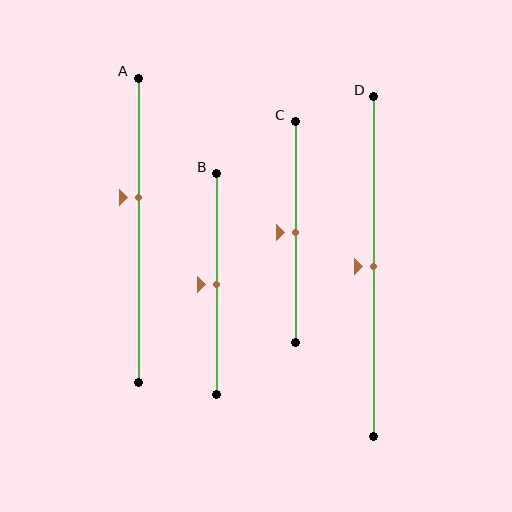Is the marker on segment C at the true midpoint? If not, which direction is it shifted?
Yes, the marker on segment C is at the true midpoint.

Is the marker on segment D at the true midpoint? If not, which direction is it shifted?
Yes, the marker on segment D is at the true midpoint.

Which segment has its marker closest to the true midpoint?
Segment B has its marker closest to the true midpoint.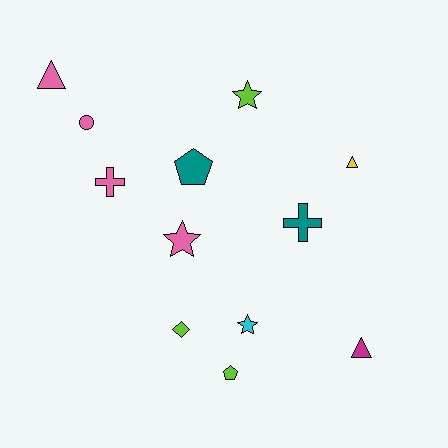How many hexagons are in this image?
There are no hexagons.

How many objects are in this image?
There are 12 objects.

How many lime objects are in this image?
There are 3 lime objects.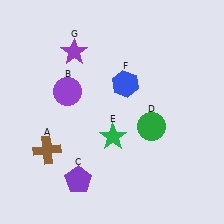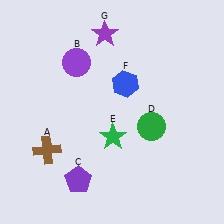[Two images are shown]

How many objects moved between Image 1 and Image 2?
2 objects moved between the two images.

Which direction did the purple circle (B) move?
The purple circle (B) moved up.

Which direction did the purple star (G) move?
The purple star (G) moved right.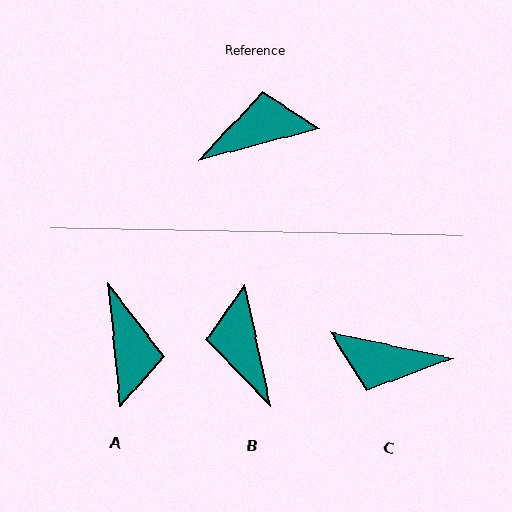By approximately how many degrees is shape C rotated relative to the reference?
Approximately 153 degrees counter-clockwise.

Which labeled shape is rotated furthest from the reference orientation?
C, about 153 degrees away.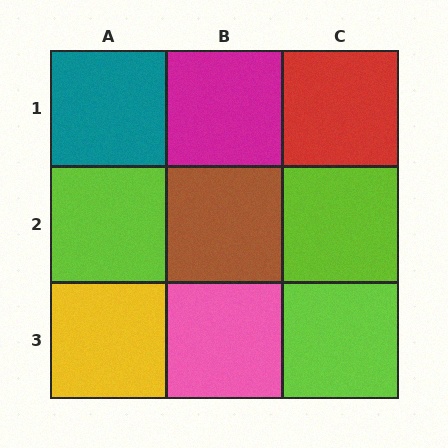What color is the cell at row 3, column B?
Pink.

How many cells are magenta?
1 cell is magenta.